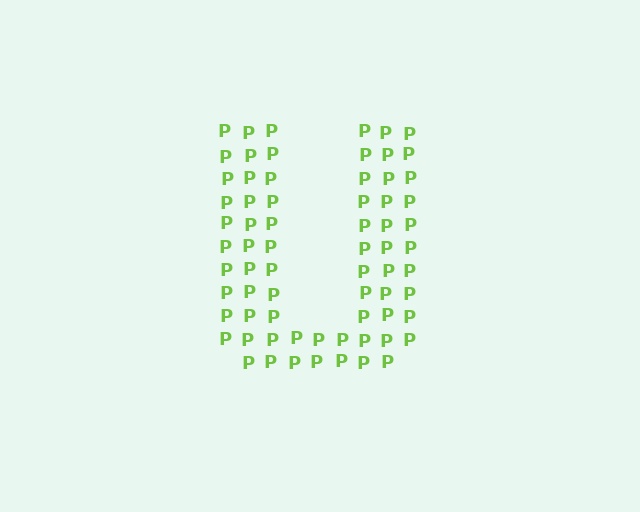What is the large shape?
The large shape is the letter U.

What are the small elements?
The small elements are letter P's.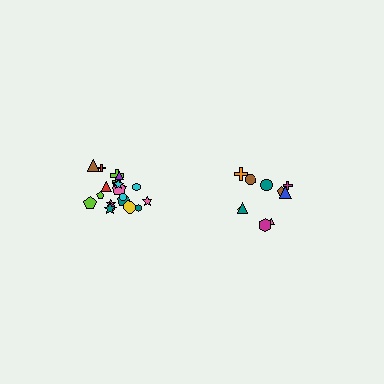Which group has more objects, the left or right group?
The left group.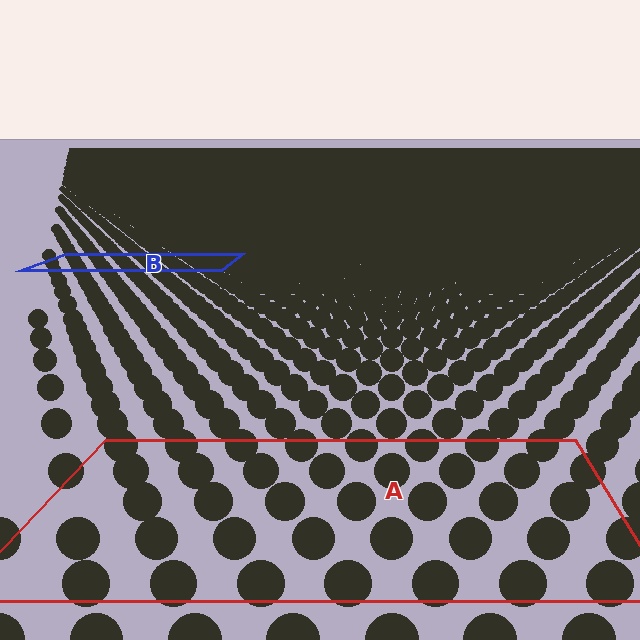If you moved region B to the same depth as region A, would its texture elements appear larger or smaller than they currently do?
They would appear larger. At a closer depth, the same texture elements are projected at a bigger on-screen size.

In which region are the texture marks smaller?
The texture marks are smaller in region B, because it is farther away.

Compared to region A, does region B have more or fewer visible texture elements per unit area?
Region B has more texture elements per unit area — they are packed more densely because it is farther away.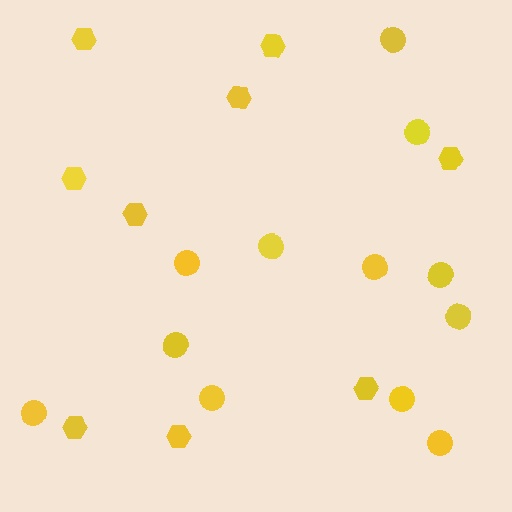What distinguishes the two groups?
There are 2 groups: one group of circles (12) and one group of hexagons (9).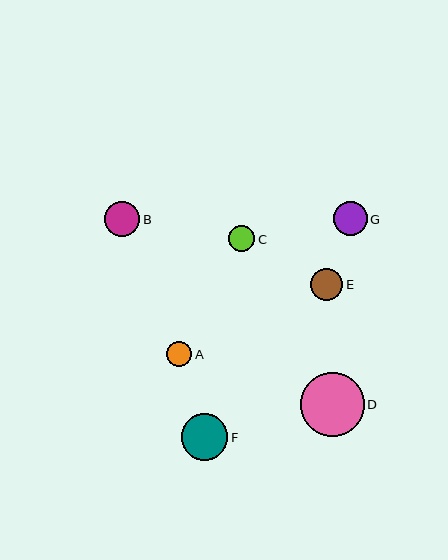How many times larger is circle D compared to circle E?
Circle D is approximately 2.0 times the size of circle E.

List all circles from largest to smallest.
From largest to smallest: D, F, B, G, E, C, A.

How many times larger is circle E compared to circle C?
Circle E is approximately 1.2 times the size of circle C.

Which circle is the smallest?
Circle A is the smallest with a size of approximately 25 pixels.